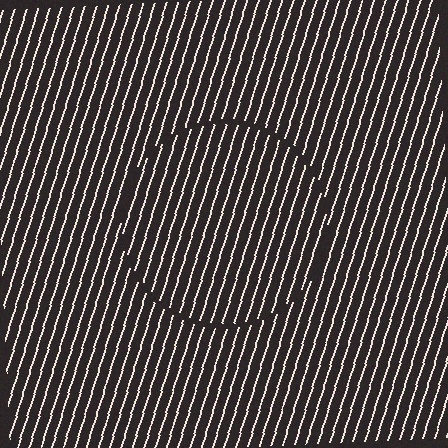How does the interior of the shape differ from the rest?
The interior of the shape contains the same grating, shifted by half a period — the contour is defined by the phase discontinuity where line-ends from the inner and outer gratings abut.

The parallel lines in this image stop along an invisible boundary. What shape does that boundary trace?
An illusory circle. The interior of the shape contains the same grating, shifted by half a period — the contour is defined by the phase discontinuity where line-ends from the inner and outer gratings abut.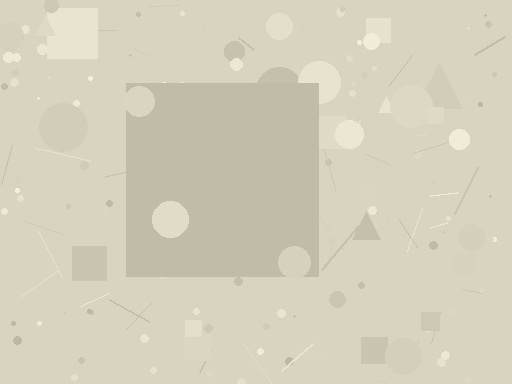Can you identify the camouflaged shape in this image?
The camouflaged shape is a square.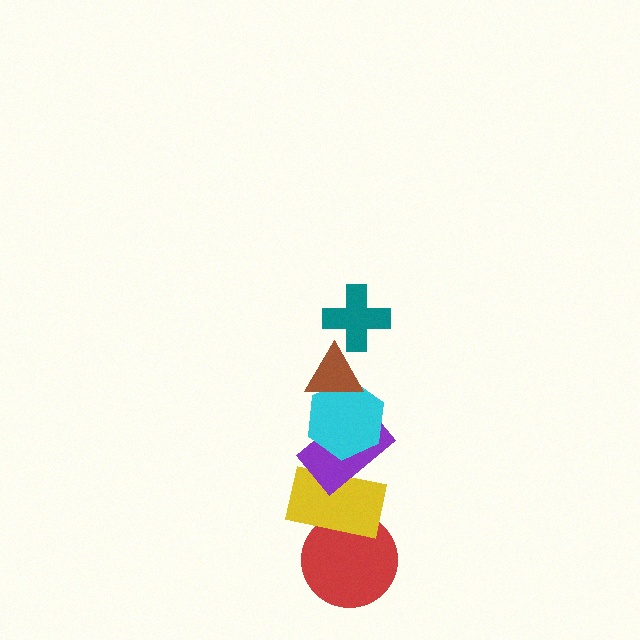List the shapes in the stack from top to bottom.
From top to bottom: the teal cross, the brown triangle, the cyan hexagon, the purple rectangle, the yellow rectangle, the red circle.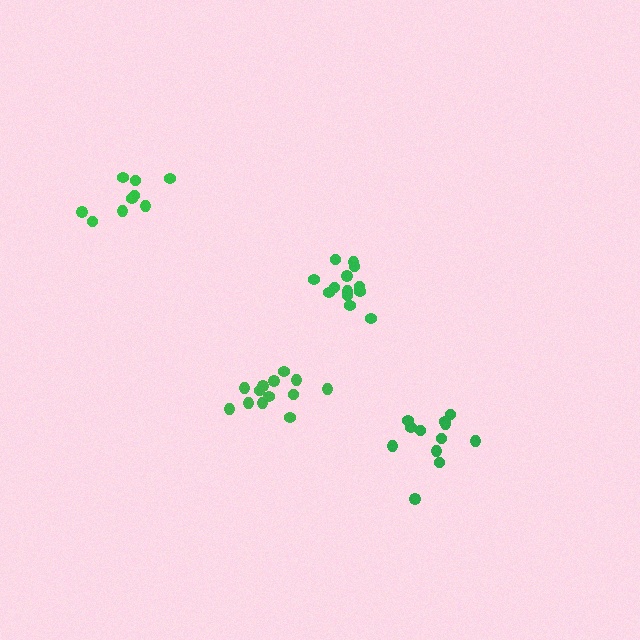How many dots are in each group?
Group 1: 12 dots, Group 2: 13 dots, Group 3: 13 dots, Group 4: 9 dots (47 total).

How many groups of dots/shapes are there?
There are 4 groups.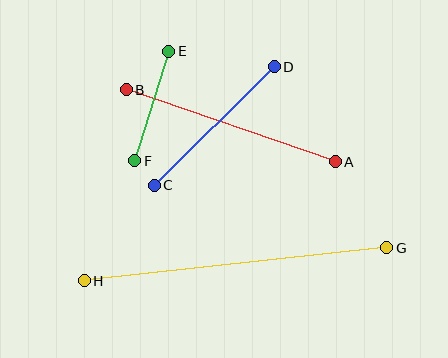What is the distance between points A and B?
The distance is approximately 221 pixels.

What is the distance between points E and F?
The distance is approximately 115 pixels.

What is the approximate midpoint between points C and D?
The midpoint is at approximately (214, 126) pixels.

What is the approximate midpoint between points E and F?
The midpoint is at approximately (152, 106) pixels.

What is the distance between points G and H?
The distance is approximately 304 pixels.